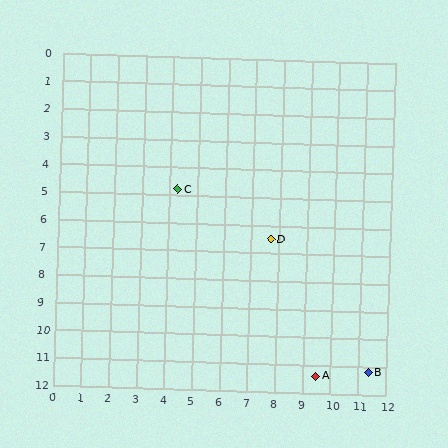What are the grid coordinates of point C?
Point C is at approximately (4.3, 4.8).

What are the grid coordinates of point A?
Point A is at approximately (9.5, 11.4).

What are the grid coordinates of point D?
Point D is at approximately (7.7, 6.5).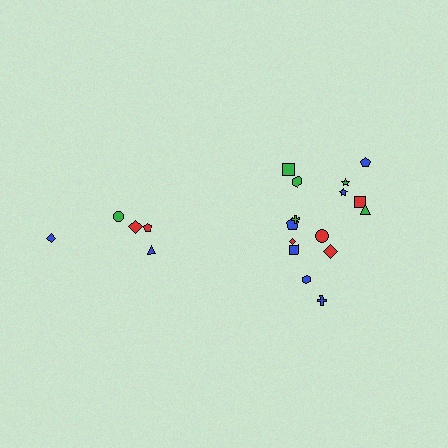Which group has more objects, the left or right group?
The right group.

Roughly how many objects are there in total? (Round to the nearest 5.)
Roughly 20 objects in total.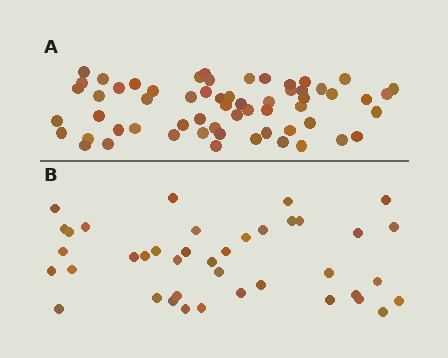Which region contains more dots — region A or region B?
Region A (the top region) has more dots.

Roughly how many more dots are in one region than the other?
Region A has approximately 20 more dots than region B.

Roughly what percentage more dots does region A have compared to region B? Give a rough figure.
About 50% more.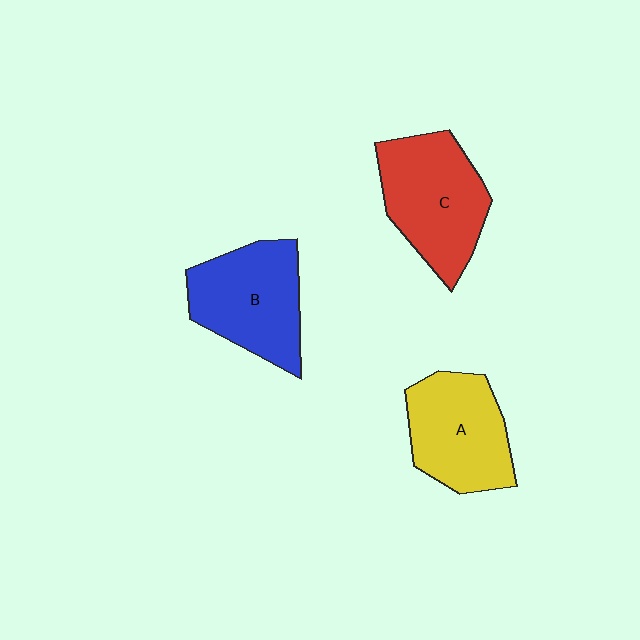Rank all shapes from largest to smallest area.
From largest to smallest: C (red), B (blue), A (yellow).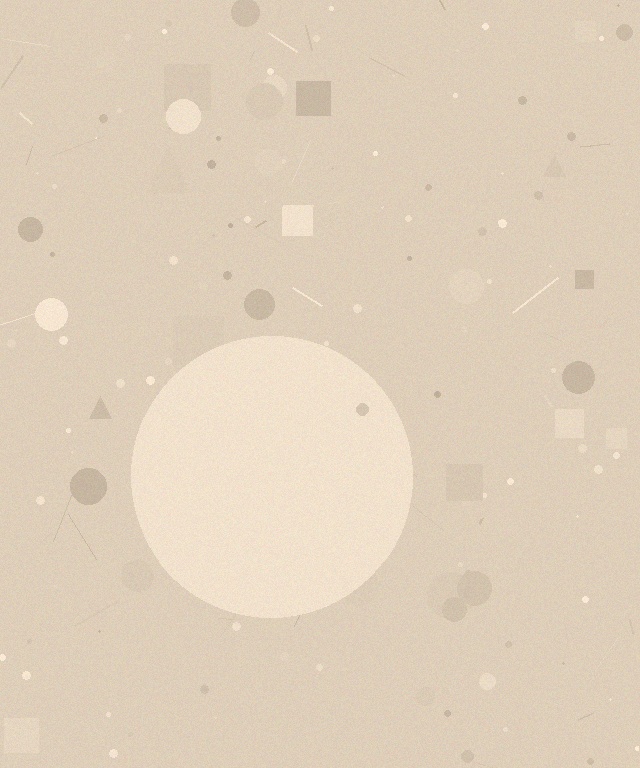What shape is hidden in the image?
A circle is hidden in the image.